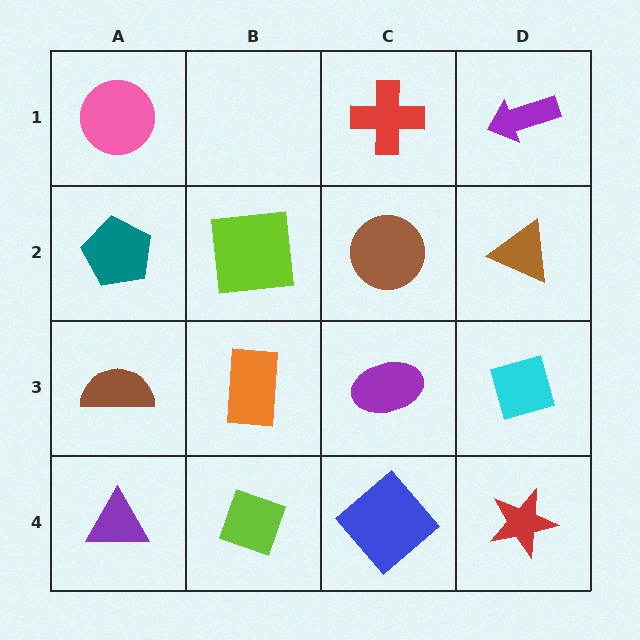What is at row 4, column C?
A blue diamond.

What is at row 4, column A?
A purple triangle.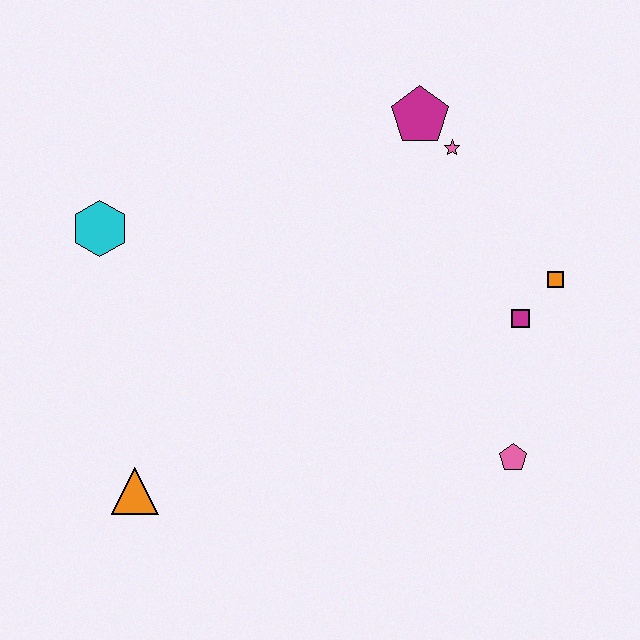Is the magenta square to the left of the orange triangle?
No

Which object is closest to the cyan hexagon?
The orange triangle is closest to the cyan hexagon.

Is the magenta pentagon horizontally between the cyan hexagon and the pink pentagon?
Yes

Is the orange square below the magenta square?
No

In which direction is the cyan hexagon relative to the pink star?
The cyan hexagon is to the left of the pink star.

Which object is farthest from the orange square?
The orange triangle is farthest from the orange square.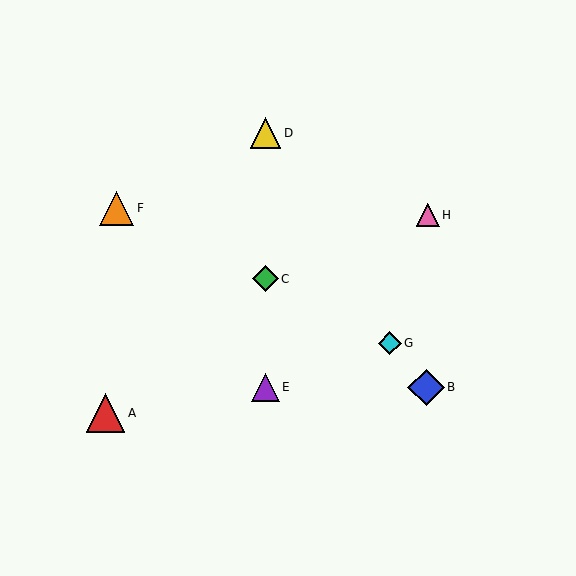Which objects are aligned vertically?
Objects C, D, E are aligned vertically.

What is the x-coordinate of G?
Object G is at x≈390.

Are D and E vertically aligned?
Yes, both are at x≈265.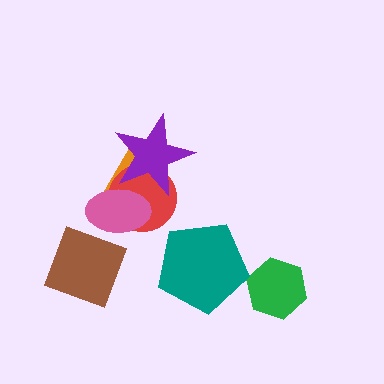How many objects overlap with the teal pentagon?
0 objects overlap with the teal pentagon.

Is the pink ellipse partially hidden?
Yes, it is partially covered by another shape.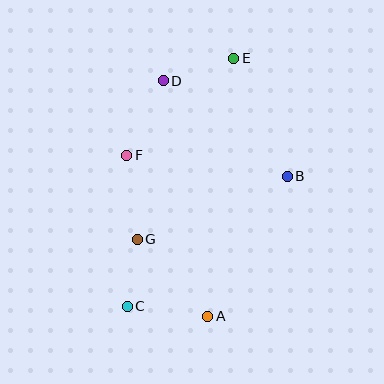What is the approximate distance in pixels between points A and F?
The distance between A and F is approximately 180 pixels.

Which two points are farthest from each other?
Points C and E are farthest from each other.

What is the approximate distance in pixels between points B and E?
The distance between B and E is approximately 130 pixels.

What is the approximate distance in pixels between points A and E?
The distance between A and E is approximately 259 pixels.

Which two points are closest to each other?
Points C and G are closest to each other.